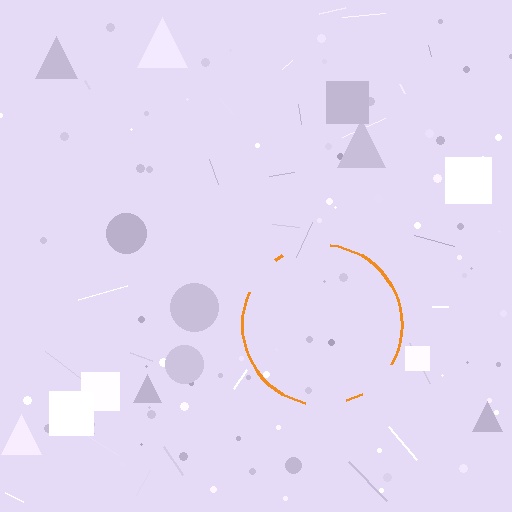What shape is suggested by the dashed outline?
The dashed outline suggests a circle.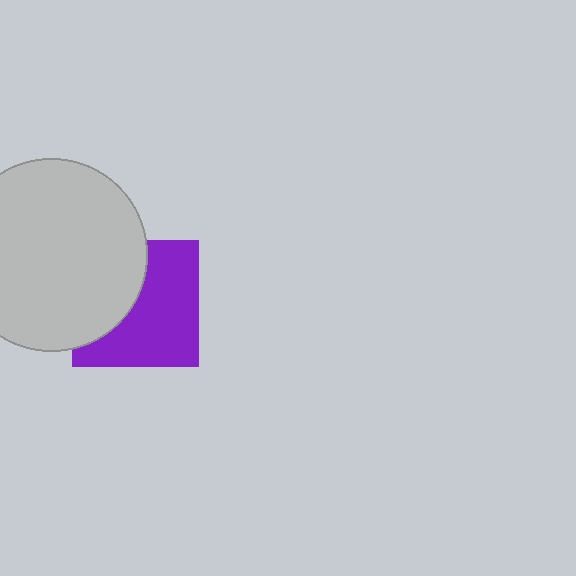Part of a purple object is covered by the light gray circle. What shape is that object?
It is a square.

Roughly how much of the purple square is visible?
About half of it is visible (roughly 60%).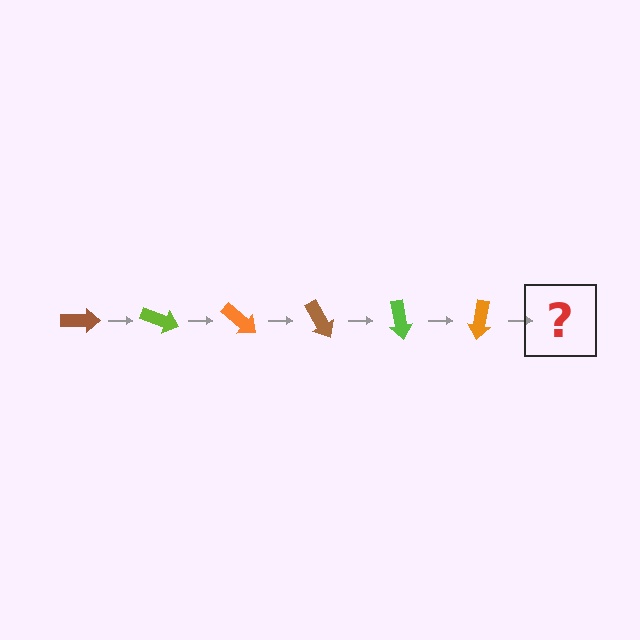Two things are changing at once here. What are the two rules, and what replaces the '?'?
The two rules are that it rotates 20 degrees each step and the color cycles through brown, lime, and orange. The '?' should be a brown arrow, rotated 120 degrees from the start.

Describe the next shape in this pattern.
It should be a brown arrow, rotated 120 degrees from the start.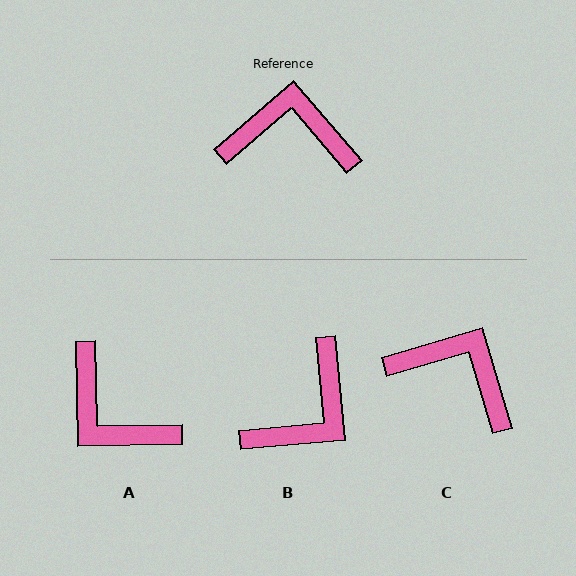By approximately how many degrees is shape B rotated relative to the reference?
Approximately 125 degrees clockwise.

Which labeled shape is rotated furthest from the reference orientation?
A, about 140 degrees away.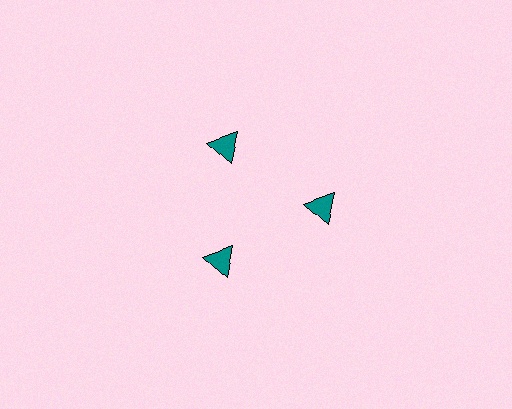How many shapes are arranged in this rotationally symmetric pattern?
There are 3 shapes, arranged in 3 groups of 1.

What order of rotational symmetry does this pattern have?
This pattern has 3-fold rotational symmetry.